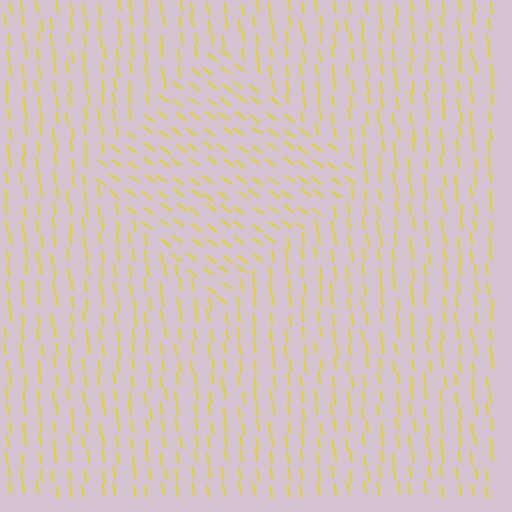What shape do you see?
I see a diamond.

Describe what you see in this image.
The image is filled with small yellow line segments. A diamond region in the image has lines oriented differently from the surrounding lines, creating a visible texture boundary.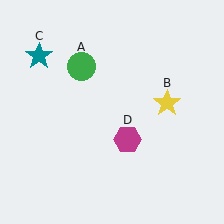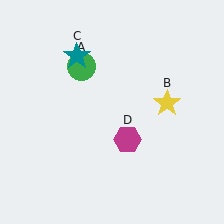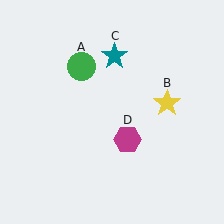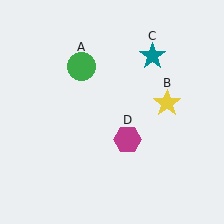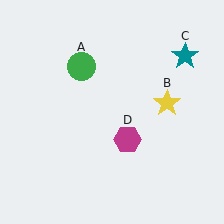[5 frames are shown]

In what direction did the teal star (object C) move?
The teal star (object C) moved right.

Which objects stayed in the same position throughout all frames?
Green circle (object A) and yellow star (object B) and magenta hexagon (object D) remained stationary.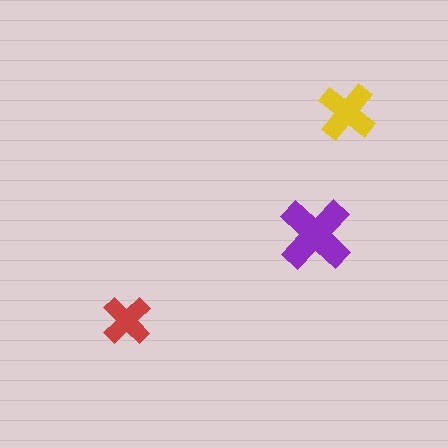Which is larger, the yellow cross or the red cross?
The yellow one.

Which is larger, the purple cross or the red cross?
The purple one.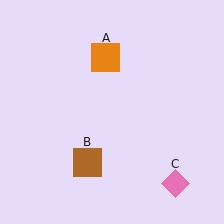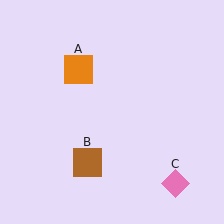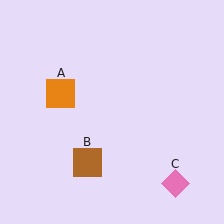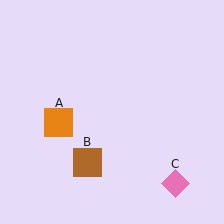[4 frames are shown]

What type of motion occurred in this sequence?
The orange square (object A) rotated counterclockwise around the center of the scene.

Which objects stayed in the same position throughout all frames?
Brown square (object B) and pink diamond (object C) remained stationary.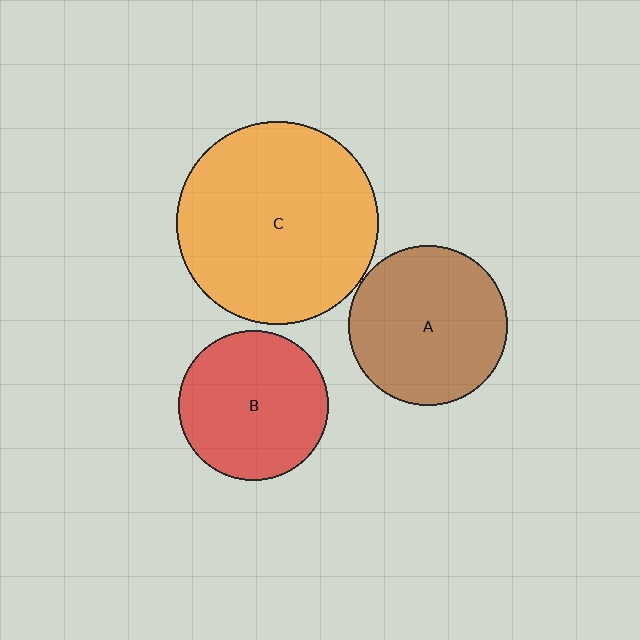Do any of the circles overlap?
No, none of the circles overlap.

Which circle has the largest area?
Circle C (orange).